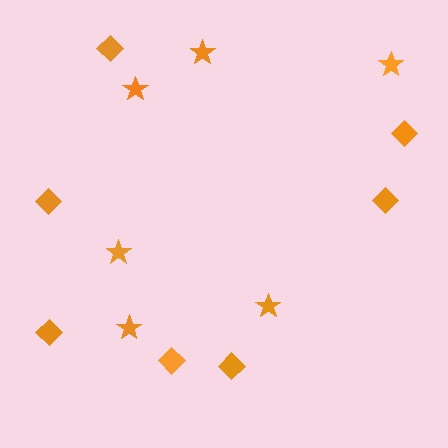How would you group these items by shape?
There are 2 groups: one group of stars (6) and one group of diamonds (7).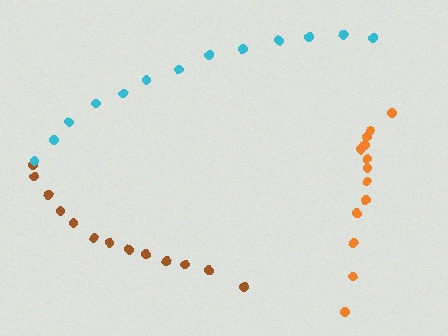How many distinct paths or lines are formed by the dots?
There are 3 distinct paths.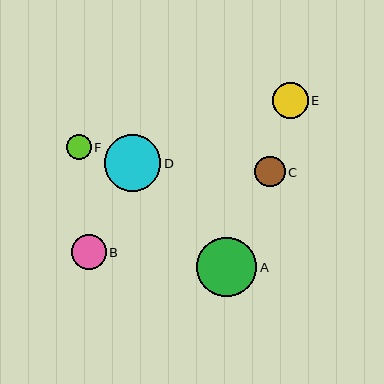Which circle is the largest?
Circle A is the largest with a size of approximately 60 pixels.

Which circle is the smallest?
Circle F is the smallest with a size of approximately 25 pixels.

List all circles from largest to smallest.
From largest to smallest: A, D, E, B, C, F.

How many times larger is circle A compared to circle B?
Circle A is approximately 1.7 times the size of circle B.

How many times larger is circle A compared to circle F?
Circle A is approximately 2.4 times the size of circle F.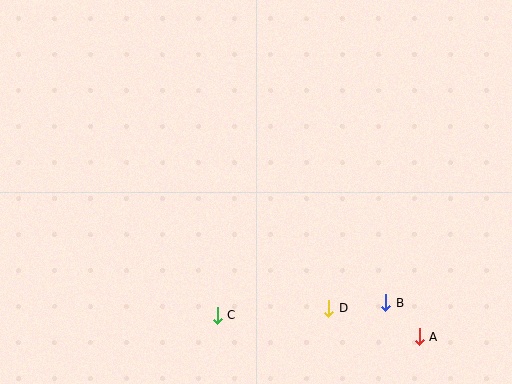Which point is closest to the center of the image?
Point C at (217, 315) is closest to the center.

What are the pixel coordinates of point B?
Point B is at (386, 303).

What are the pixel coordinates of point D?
Point D is at (329, 308).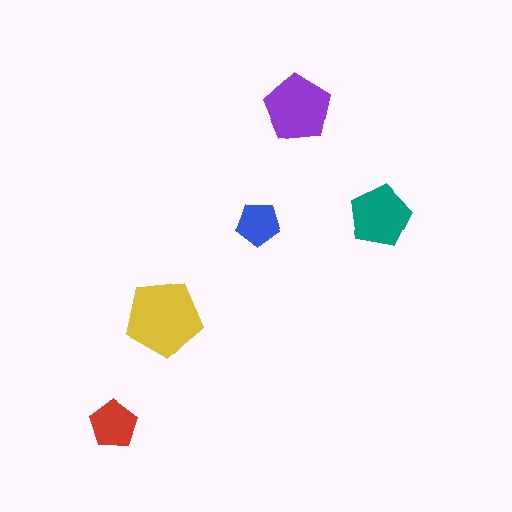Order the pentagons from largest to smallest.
the yellow one, the purple one, the teal one, the red one, the blue one.